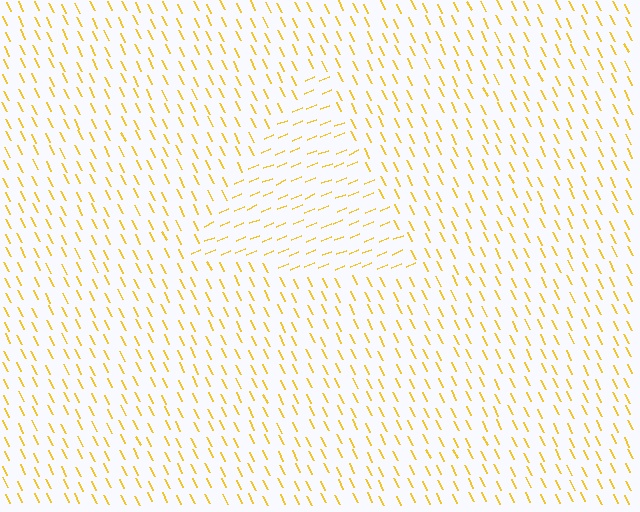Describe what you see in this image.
The image is filled with small yellow line segments. A triangle region in the image has lines oriented differently from the surrounding lines, creating a visible texture boundary.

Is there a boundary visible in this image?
Yes, there is a texture boundary formed by a change in line orientation.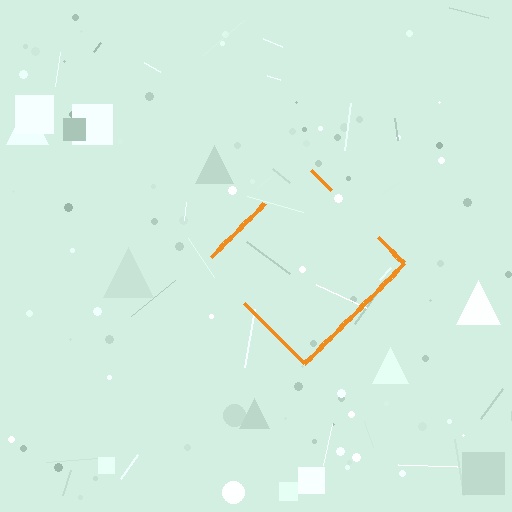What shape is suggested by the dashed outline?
The dashed outline suggests a diamond.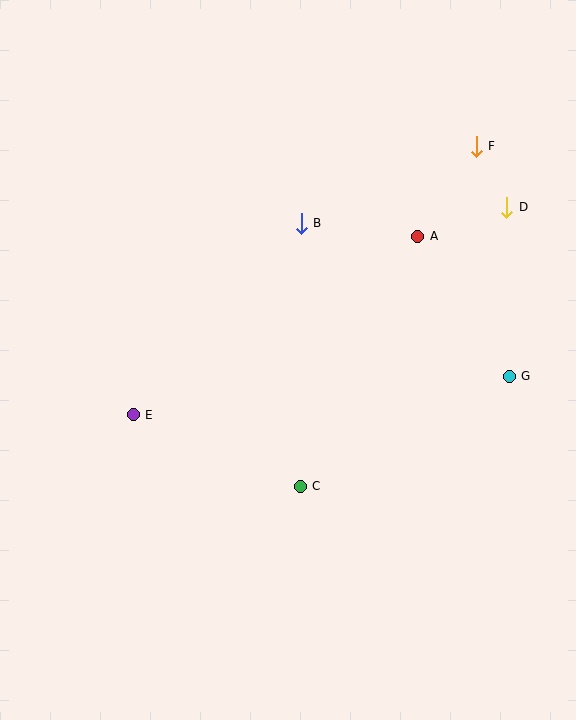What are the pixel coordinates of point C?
Point C is at (300, 486).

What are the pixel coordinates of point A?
Point A is at (418, 236).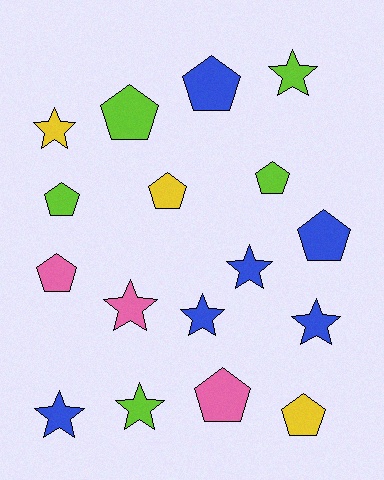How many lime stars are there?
There are 2 lime stars.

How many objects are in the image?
There are 17 objects.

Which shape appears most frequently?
Pentagon, with 9 objects.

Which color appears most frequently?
Blue, with 6 objects.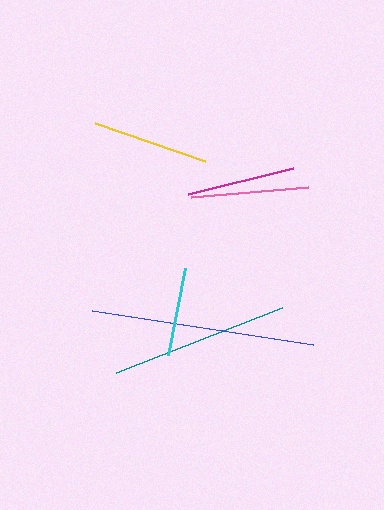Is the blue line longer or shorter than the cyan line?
The blue line is longer than the cyan line.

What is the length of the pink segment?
The pink segment is approximately 118 pixels long.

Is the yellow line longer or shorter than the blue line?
The blue line is longer than the yellow line.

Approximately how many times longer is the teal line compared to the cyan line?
The teal line is approximately 2.0 times the length of the cyan line.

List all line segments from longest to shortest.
From longest to shortest: blue, teal, pink, yellow, magenta, cyan.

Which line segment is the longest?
The blue line is the longest at approximately 223 pixels.